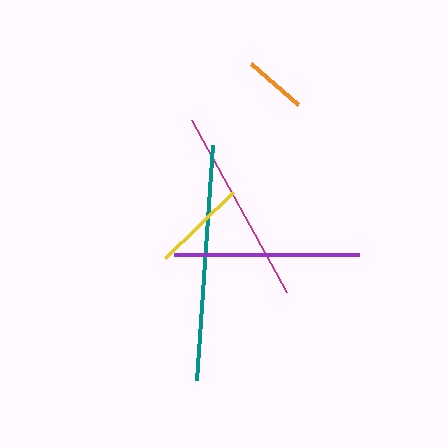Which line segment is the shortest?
The orange line is the shortest at approximately 62 pixels.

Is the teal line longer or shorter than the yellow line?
The teal line is longer than the yellow line.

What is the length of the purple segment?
The purple segment is approximately 185 pixels long.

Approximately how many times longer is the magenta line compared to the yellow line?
The magenta line is approximately 2.1 times the length of the yellow line.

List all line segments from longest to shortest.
From longest to shortest: teal, magenta, purple, yellow, orange.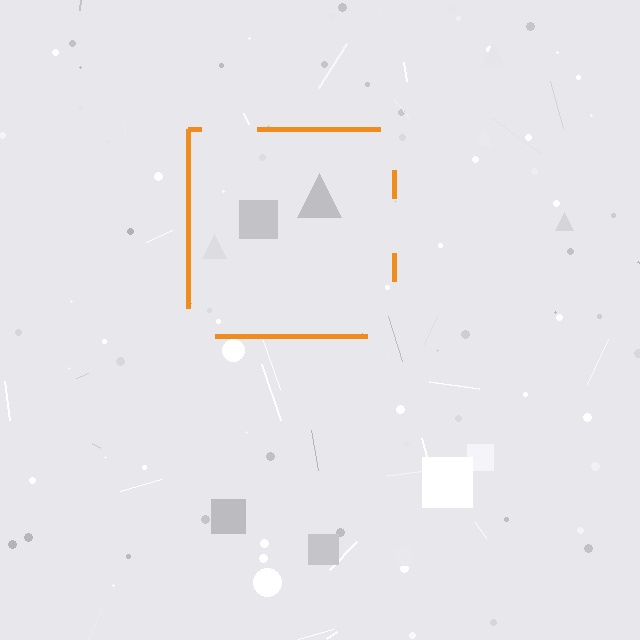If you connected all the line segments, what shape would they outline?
They would outline a square.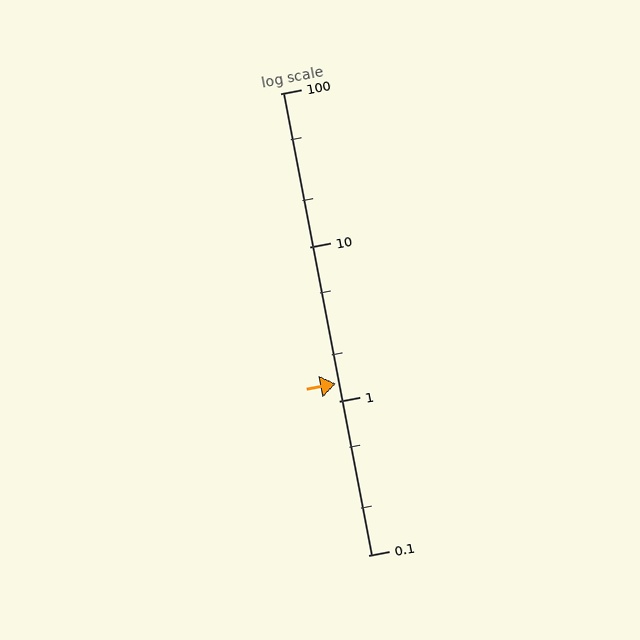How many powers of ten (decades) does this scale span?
The scale spans 3 decades, from 0.1 to 100.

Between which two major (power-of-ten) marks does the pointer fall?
The pointer is between 1 and 10.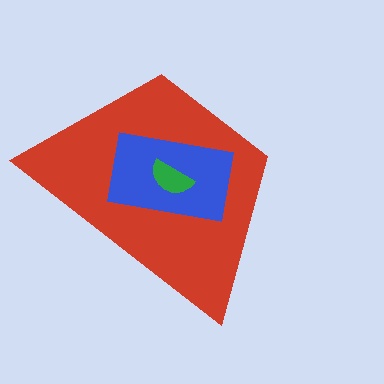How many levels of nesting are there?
3.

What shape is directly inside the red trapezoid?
The blue rectangle.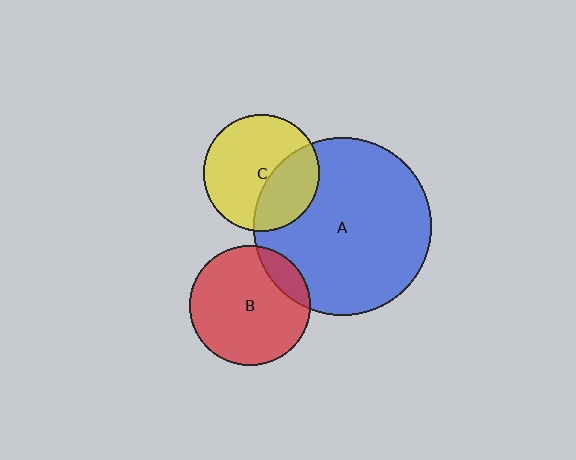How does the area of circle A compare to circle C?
Approximately 2.3 times.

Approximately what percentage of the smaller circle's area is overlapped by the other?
Approximately 15%.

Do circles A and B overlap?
Yes.